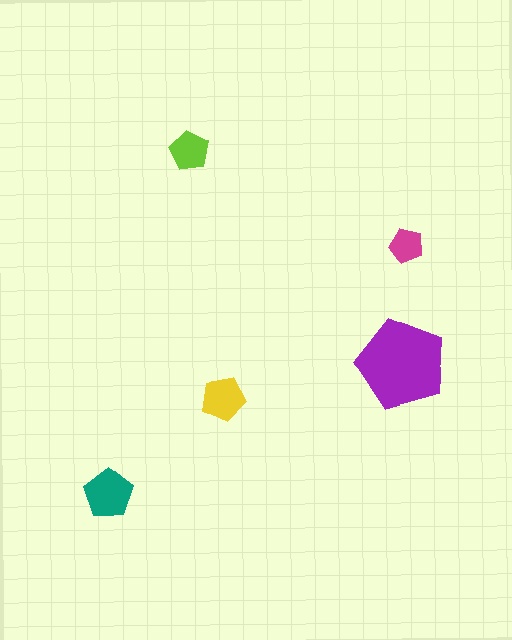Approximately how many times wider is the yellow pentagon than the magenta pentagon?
About 1.5 times wider.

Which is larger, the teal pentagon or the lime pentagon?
The teal one.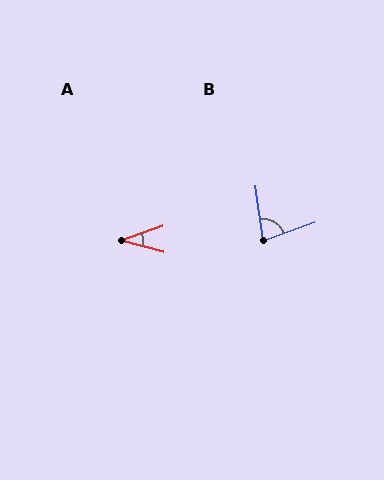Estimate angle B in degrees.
Approximately 78 degrees.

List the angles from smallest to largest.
A (34°), B (78°).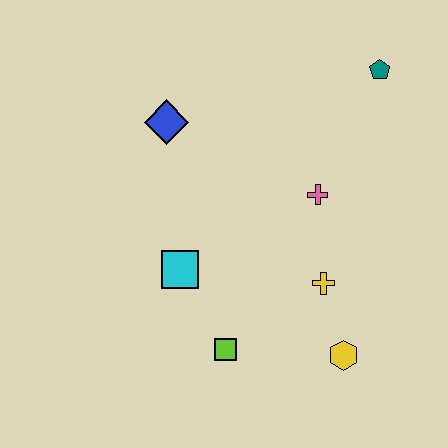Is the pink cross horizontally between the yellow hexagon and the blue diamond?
Yes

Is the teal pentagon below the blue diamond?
No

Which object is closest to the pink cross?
The yellow cross is closest to the pink cross.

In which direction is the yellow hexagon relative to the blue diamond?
The yellow hexagon is below the blue diamond.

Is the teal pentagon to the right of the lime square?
Yes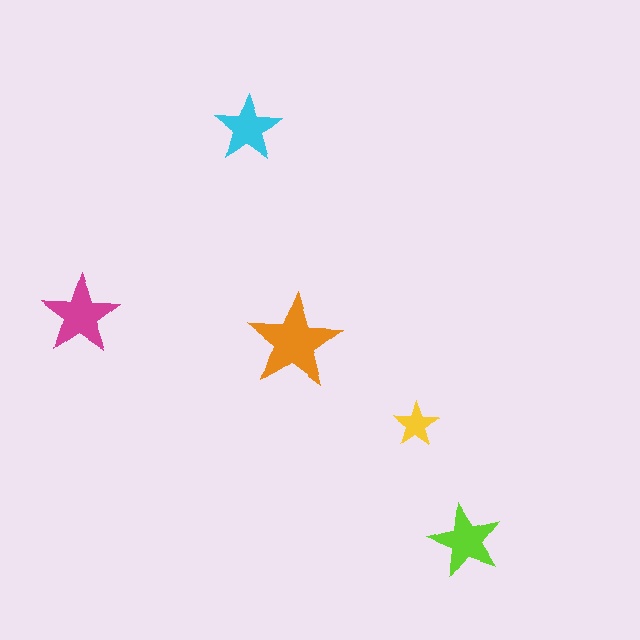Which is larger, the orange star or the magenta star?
The orange one.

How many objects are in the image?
There are 5 objects in the image.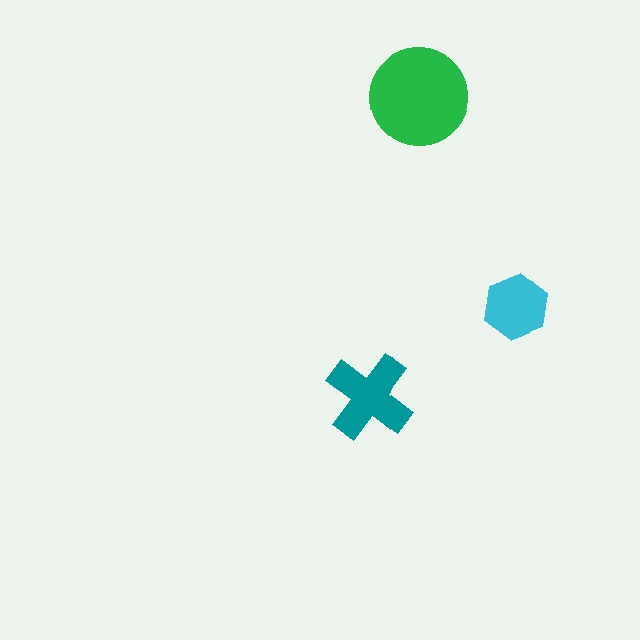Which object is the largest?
The green circle.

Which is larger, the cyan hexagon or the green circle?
The green circle.